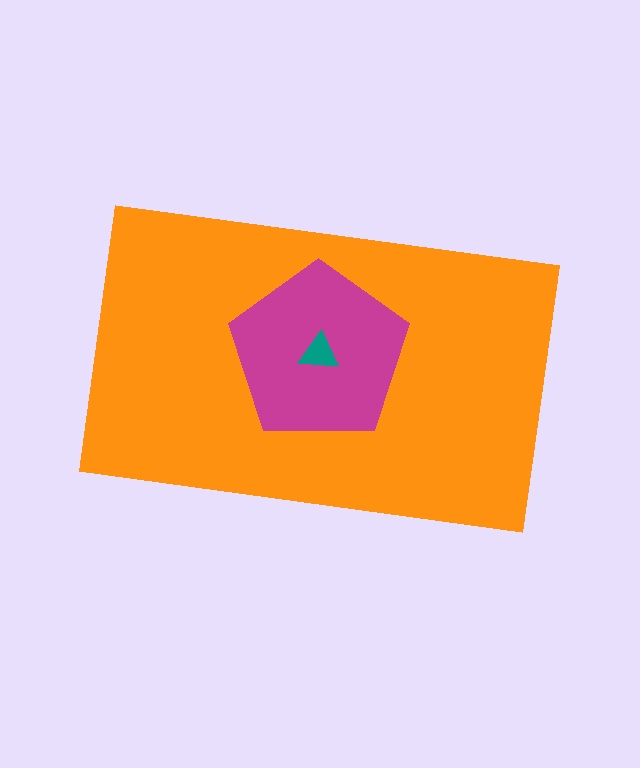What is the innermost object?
The teal triangle.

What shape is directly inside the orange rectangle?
The magenta pentagon.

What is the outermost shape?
The orange rectangle.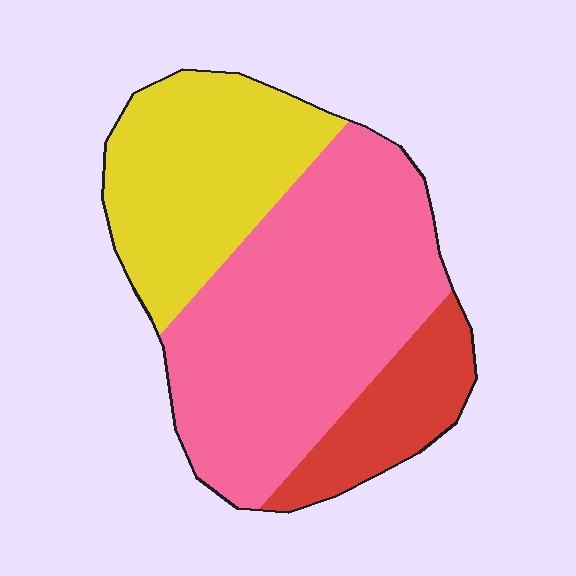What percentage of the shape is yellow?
Yellow covers around 30% of the shape.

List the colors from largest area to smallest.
From largest to smallest: pink, yellow, red.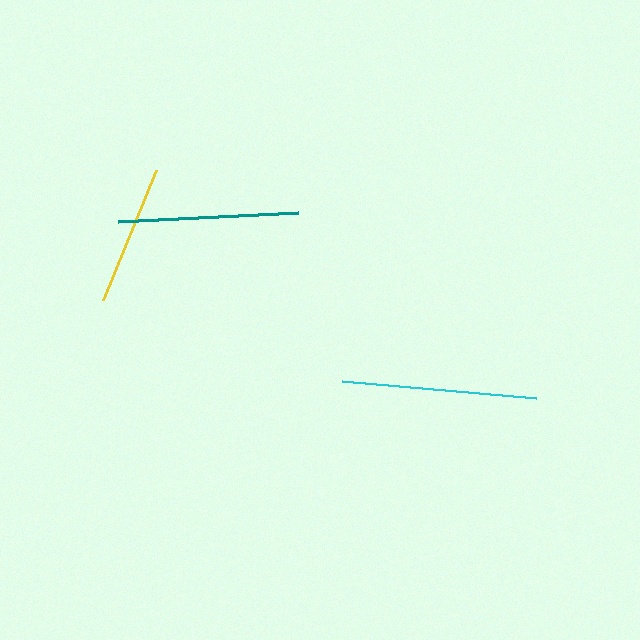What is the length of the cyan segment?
The cyan segment is approximately 194 pixels long.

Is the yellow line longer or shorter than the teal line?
The teal line is longer than the yellow line.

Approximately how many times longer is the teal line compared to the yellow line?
The teal line is approximately 1.3 times the length of the yellow line.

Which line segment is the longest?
The cyan line is the longest at approximately 194 pixels.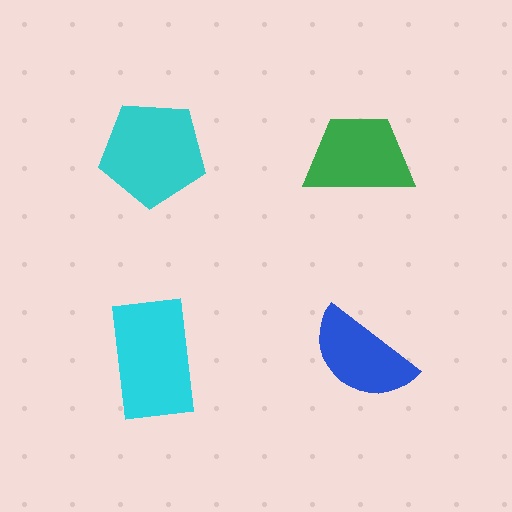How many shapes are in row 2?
2 shapes.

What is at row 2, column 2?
A blue semicircle.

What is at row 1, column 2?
A green trapezoid.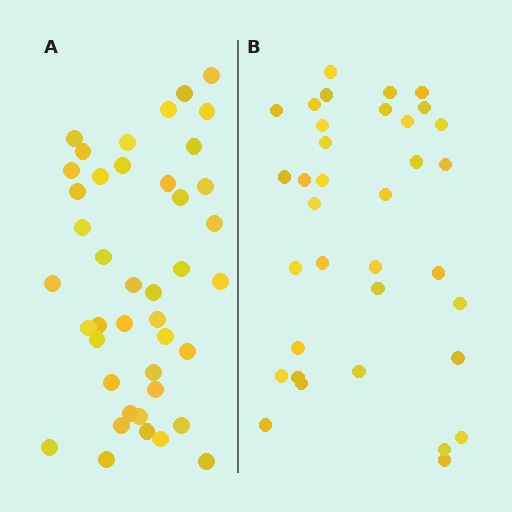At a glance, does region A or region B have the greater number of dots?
Region A (the left region) has more dots.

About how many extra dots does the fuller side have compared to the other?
Region A has roughly 8 or so more dots than region B.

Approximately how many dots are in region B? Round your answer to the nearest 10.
About 40 dots. (The exact count is 35, which rounds to 40.)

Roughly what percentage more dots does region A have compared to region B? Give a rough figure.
About 20% more.